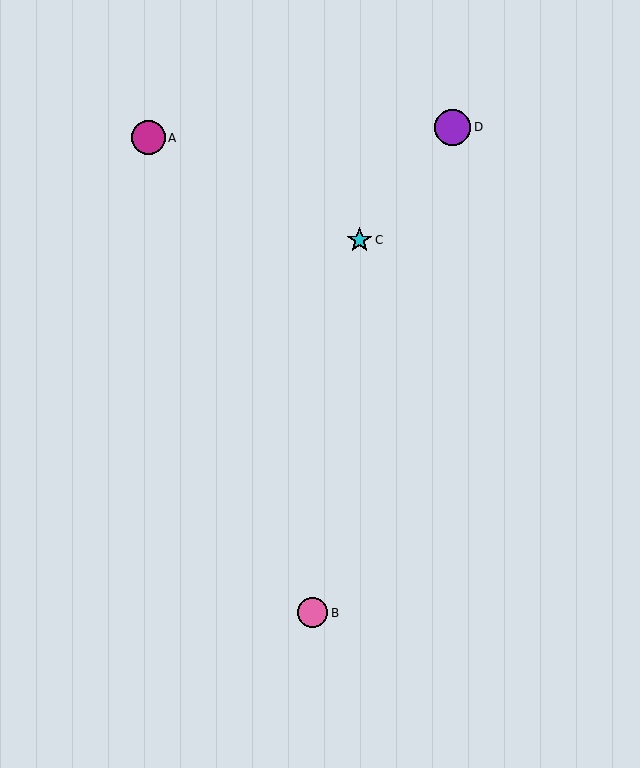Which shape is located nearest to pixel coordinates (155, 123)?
The magenta circle (labeled A) at (148, 138) is nearest to that location.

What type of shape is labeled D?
Shape D is a purple circle.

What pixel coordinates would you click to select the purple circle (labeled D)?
Click at (453, 127) to select the purple circle D.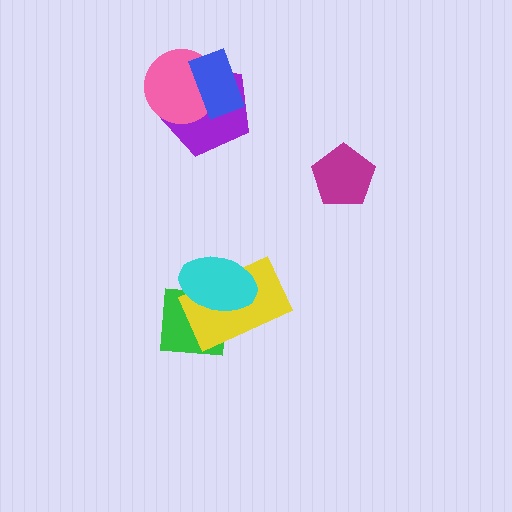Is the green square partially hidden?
Yes, it is partially covered by another shape.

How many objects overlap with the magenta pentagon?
0 objects overlap with the magenta pentagon.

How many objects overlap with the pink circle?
2 objects overlap with the pink circle.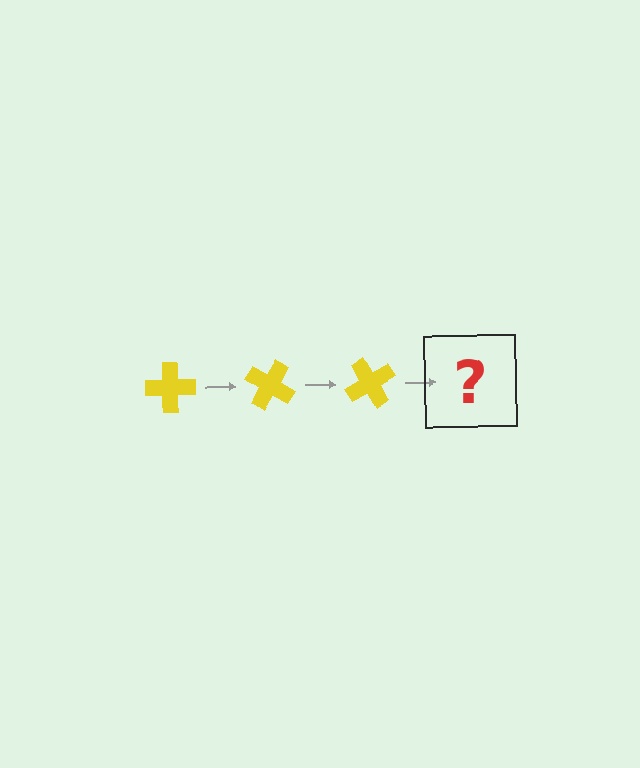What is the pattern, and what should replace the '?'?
The pattern is that the cross rotates 30 degrees each step. The '?' should be a yellow cross rotated 90 degrees.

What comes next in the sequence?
The next element should be a yellow cross rotated 90 degrees.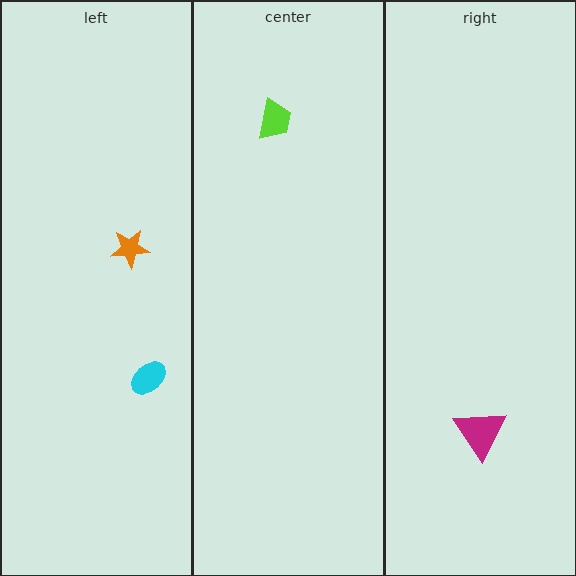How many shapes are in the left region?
2.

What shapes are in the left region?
The orange star, the cyan ellipse.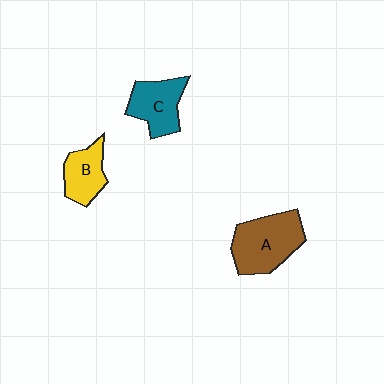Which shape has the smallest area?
Shape B (yellow).